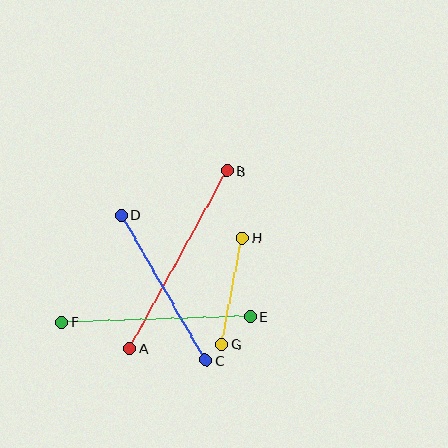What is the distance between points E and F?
The distance is approximately 189 pixels.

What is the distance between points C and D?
The distance is approximately 168 pixels.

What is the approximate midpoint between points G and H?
The midpoint is at approximately (232, 291) pixels.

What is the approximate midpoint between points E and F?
The midpoint is at approximately (156, 320) pixels.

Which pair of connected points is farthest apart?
Points A and B are farthest apart.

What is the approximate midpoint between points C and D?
The midpoint is at approximately (163, 288) pixels.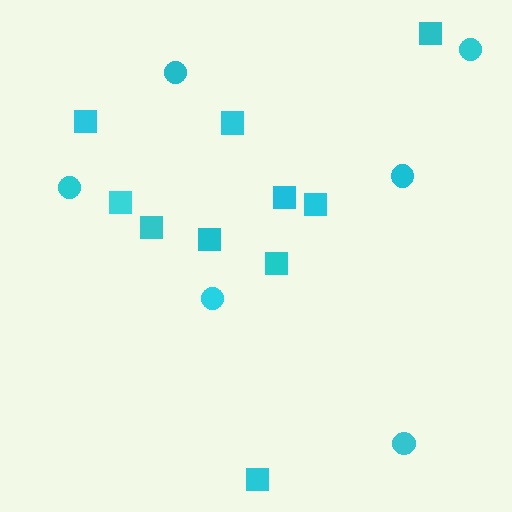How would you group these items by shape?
There are 2 groups: one group of squares (10) and one group of circles (6).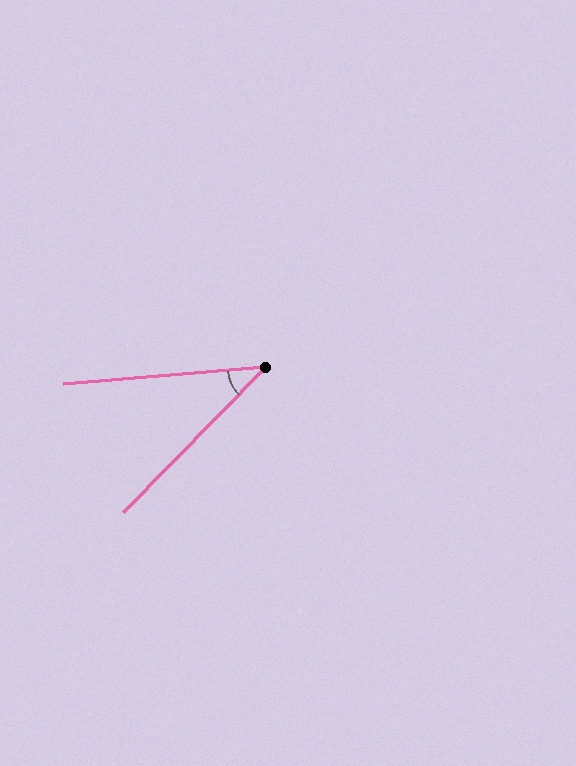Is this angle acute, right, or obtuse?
It is acute.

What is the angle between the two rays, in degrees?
Approximately 41 degrees.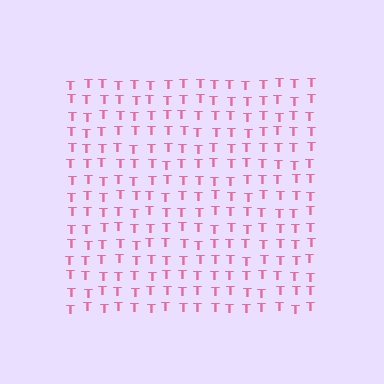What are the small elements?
The small elements are letter T's.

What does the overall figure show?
The overall figure shows a square.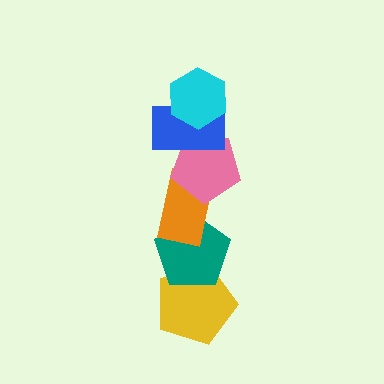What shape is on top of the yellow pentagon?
The teal pentagon is on top of the yellow pentagon.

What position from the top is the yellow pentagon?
The yellow pentagon is 6th from the top.